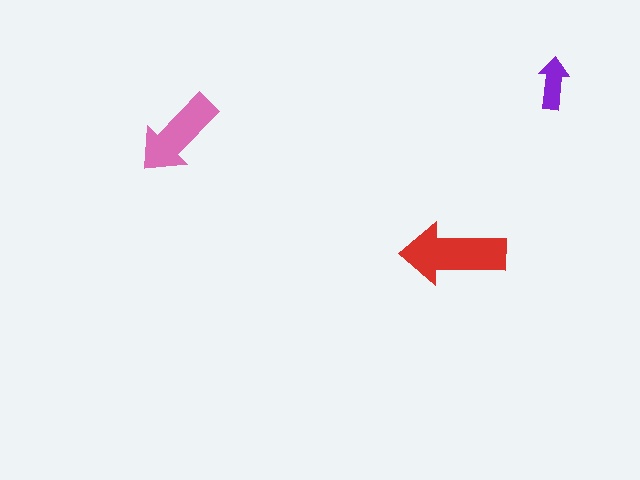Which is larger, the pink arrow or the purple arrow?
The pink one.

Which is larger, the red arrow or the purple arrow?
The red one.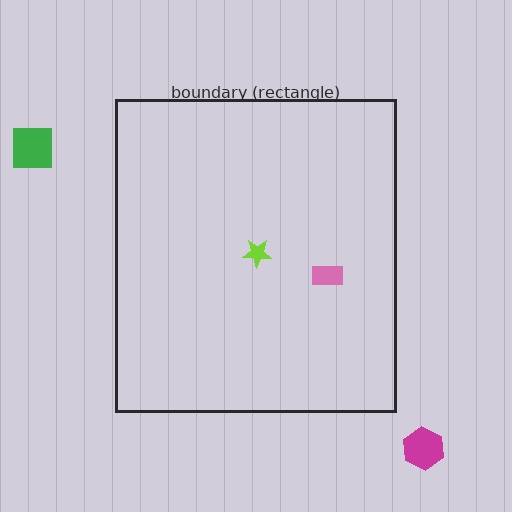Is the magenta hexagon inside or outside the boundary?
Outside.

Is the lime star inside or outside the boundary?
Inside.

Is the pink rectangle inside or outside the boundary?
Inside.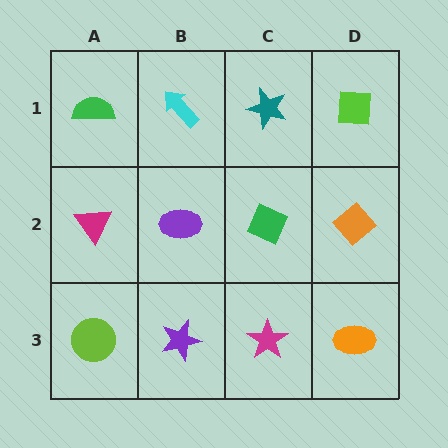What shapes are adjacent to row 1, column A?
A magenta triangle (row 2, column A), a cyan arrow (row 1, column B).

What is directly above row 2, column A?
A green semicircle.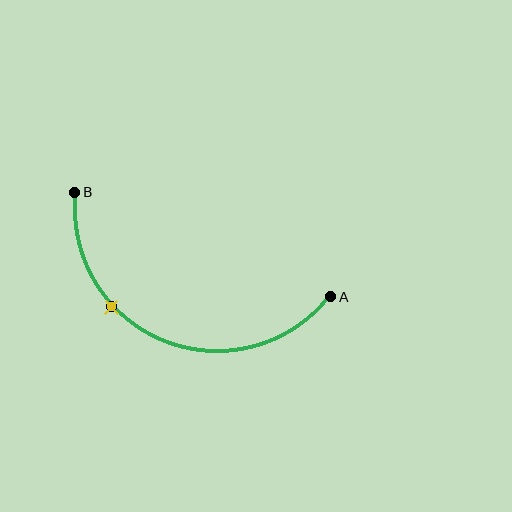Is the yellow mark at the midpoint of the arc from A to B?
No. The yellow mark lies on the arc but is closer to endpoint B. The arc midpoint would be at the point on the curve equidistant along the arc from both A and B.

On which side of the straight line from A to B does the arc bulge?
The arc bulges below the straight line connecting A and B.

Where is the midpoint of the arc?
The arc midpoint is the point on the curve farthest from the straight line joining A and B. It sits below that line.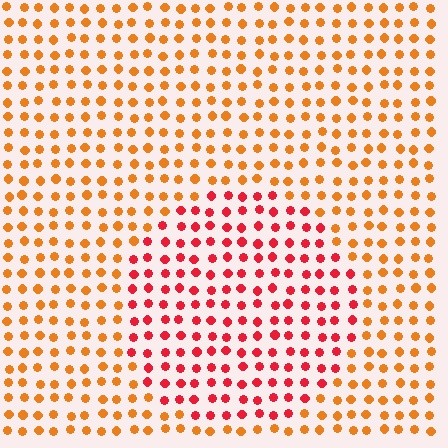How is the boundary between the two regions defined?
The boundary is defined purely by a slight shift in hue (about 37 degrees). Spacing, size, and orientation are identical on both sides.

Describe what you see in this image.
The image is filled with small orange elements in a uniform arrangement. A circle-shaped region is visible where the elements are tinted to a slightly different hue, forming a subtle color boundary.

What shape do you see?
I see a circle.